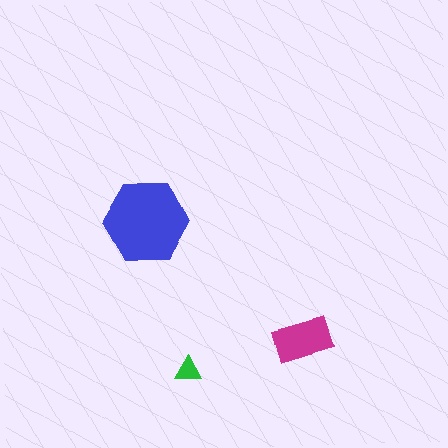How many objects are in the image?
There are 3 objects in the image.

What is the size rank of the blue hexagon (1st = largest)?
1st.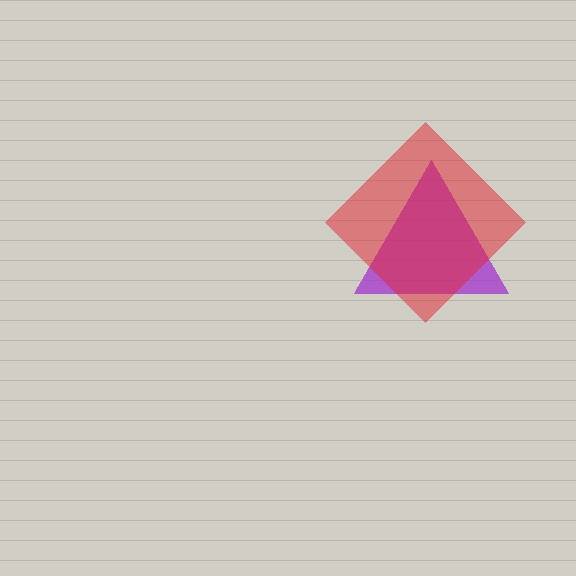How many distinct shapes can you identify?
There are 2 distinct shapes: a purple triangle, a red diamond.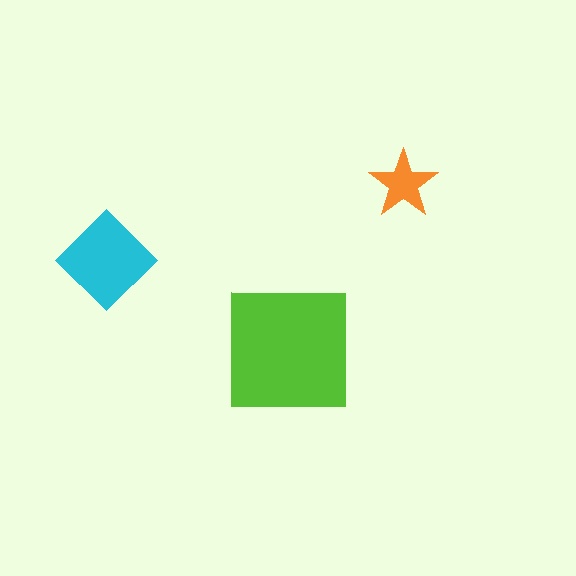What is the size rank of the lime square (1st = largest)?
1st.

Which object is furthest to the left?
The cyan diamond is leftmost.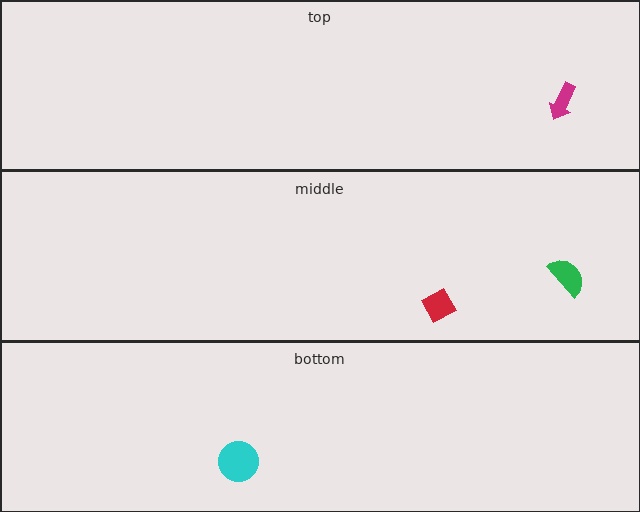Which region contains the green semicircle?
The middle region.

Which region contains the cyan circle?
The bottom region.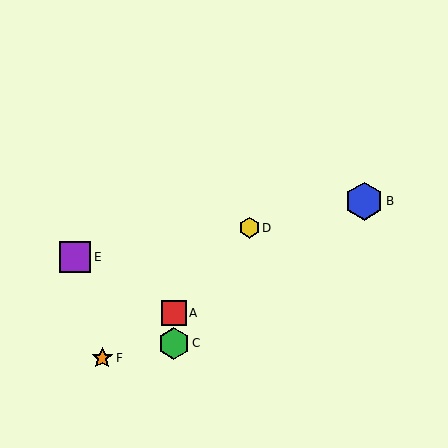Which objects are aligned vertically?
Objects A, C are aligned vertically.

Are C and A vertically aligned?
Yes, both are at x≈174.